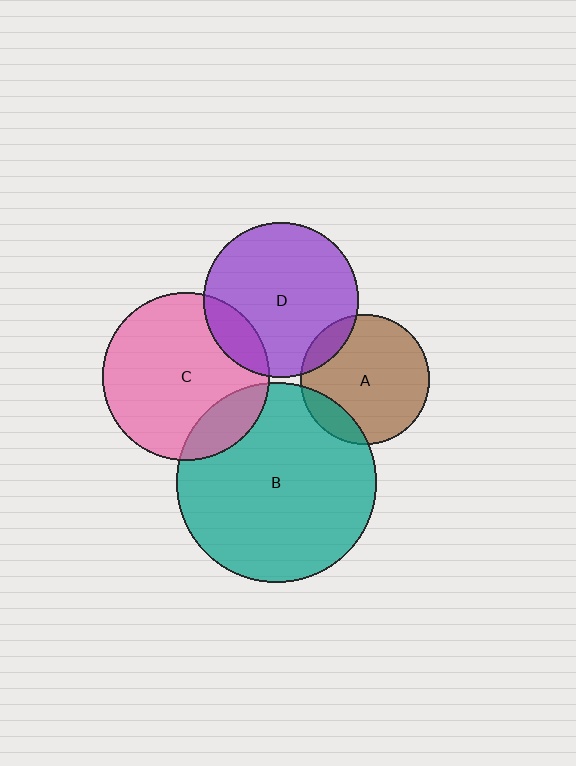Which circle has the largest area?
Circle B (teal).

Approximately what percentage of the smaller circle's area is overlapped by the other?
Approximately 15%.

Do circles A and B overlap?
Yes.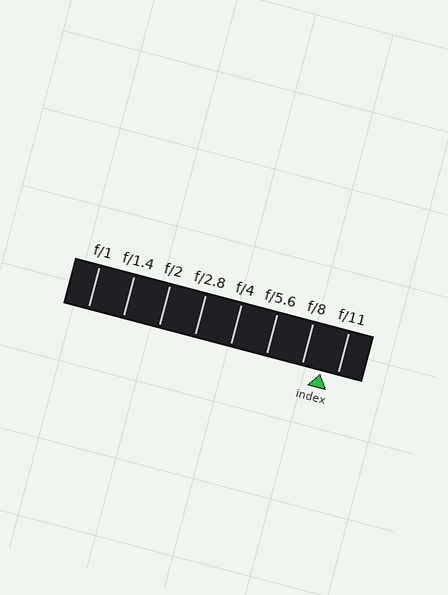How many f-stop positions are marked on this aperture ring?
There are 8 f-stop positions marked.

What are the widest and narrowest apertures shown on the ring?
The widest aperture shown is f/1 and the narrowest is f/11.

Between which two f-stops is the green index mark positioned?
The index mark is between f/8 and f/11.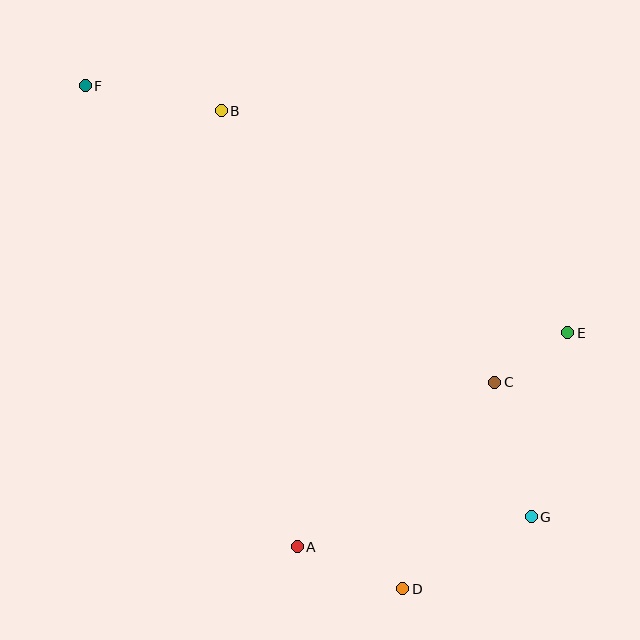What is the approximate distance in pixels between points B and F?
The distance between B and F is approximately 138 pixels.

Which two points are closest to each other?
Points C and E are closest to each other.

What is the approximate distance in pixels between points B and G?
The distance between B and G is approximately 511 pixels.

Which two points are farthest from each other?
Points F and G are farthest from each other.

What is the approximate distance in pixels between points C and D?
The distance between C and D is approximately 226 pixels.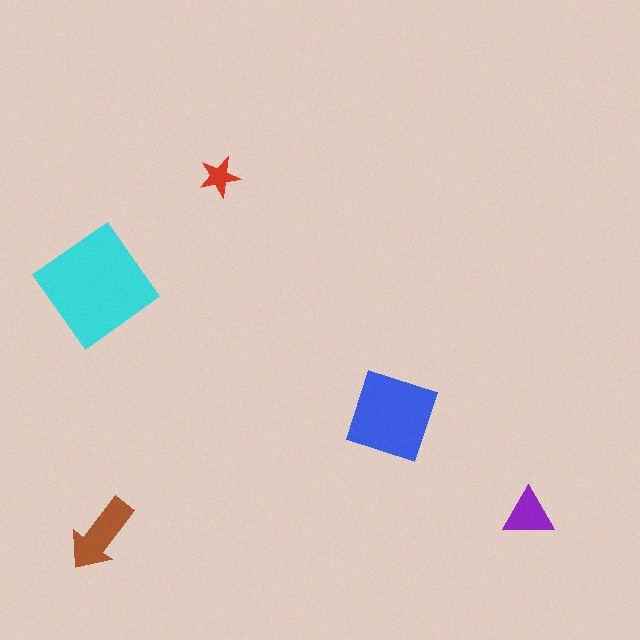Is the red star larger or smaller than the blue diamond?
Smaller.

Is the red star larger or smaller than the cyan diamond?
Smaller.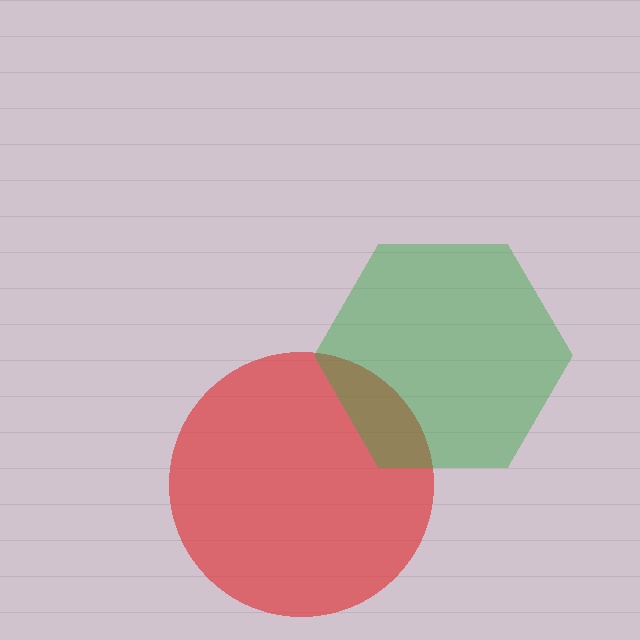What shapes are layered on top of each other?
The layered shapes are: a red circle, a green hexagon.